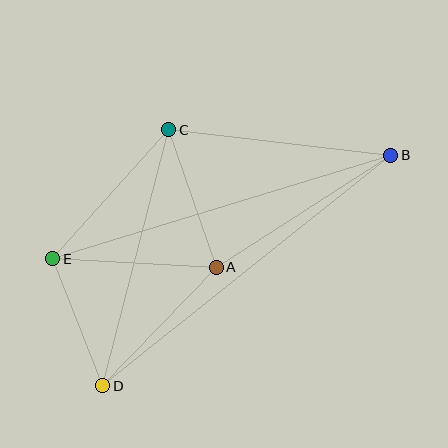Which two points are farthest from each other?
Points B and D are farthest from each other.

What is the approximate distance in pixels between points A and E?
The distance between A and E is approximately 164 pixels.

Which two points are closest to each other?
Points D and E are closest to each other.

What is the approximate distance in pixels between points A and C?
The distance between A and C is approximately 145 pixels.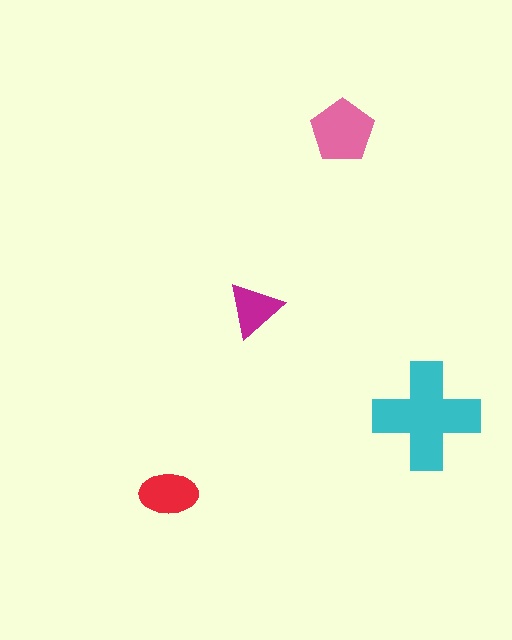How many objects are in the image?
There are 4 objects in the image.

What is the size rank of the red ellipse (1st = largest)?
3rd.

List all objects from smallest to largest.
The magenta triangle, the red ellipse, the pink pentagon, the cyan cross.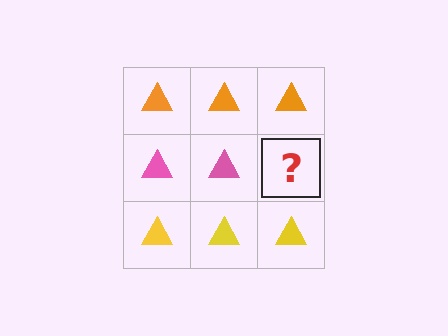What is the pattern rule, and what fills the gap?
The rule is that each row has a consistent color. The gap should be filled with a pink triangle.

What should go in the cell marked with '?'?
The missing cell should contain a pink triangle.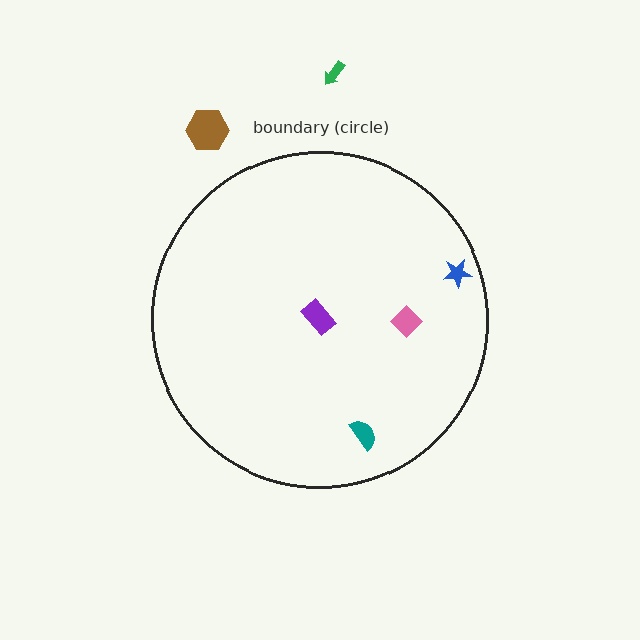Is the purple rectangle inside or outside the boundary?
Inside.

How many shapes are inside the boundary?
4 inside, 2 outside.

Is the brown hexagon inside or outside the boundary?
Outside.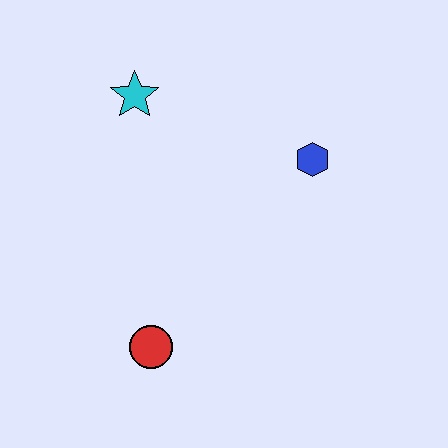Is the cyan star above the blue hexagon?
Yes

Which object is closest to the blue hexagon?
The cyan star is closest to the blue hexagon.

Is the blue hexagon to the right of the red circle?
Yes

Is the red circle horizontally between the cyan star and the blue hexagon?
Yes